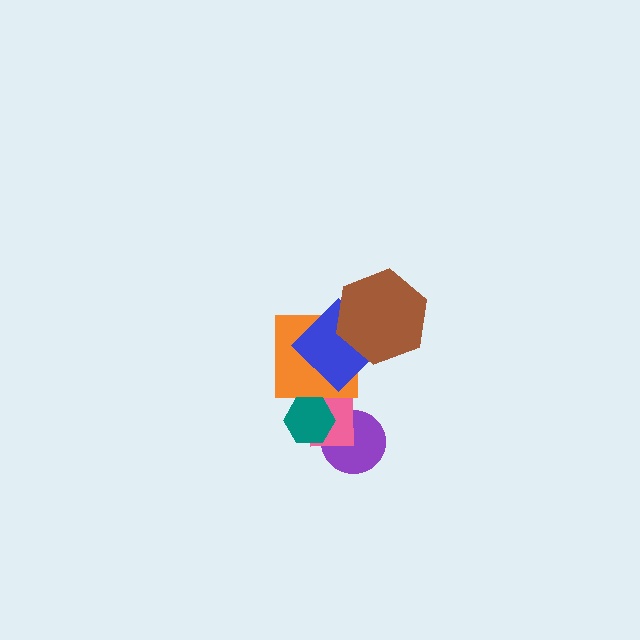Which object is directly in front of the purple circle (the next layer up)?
The pink rectangle is directly in front of the purple circle.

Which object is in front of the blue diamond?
The brown hexagon is in front of the blue diamond.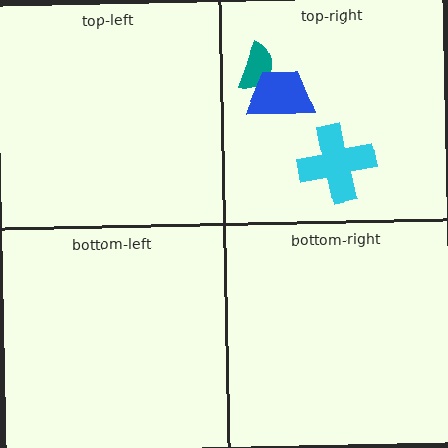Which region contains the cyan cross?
The top-right region.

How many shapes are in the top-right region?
3.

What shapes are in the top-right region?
The cyan cross, the teal semicircle, the blue trapezoid.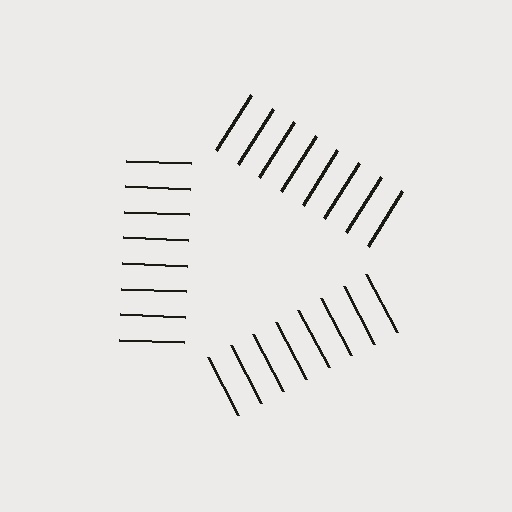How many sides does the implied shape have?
3 sides — the line-ends trace a triangle.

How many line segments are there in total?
24 — 8 along each of the 3 edges.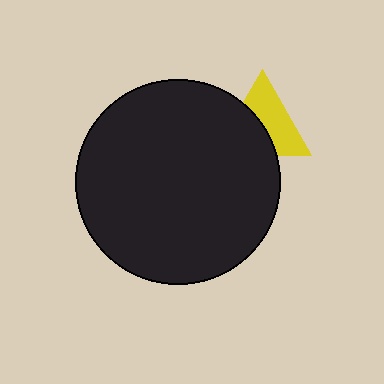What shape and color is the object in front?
The object in front is a black circle.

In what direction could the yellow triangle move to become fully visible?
The yellow triangle could move toward the upper-right. That would shift it out from behind the black circle entirely.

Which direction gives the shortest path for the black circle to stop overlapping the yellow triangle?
Moving toward the lower-left gives the shortest separation.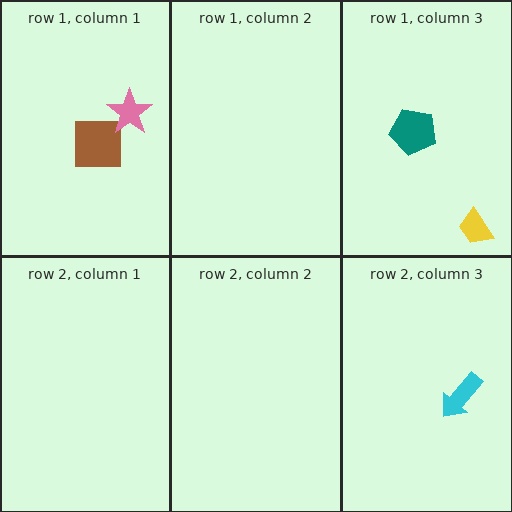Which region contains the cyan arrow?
The row 2, column 3 region.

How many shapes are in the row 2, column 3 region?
1.